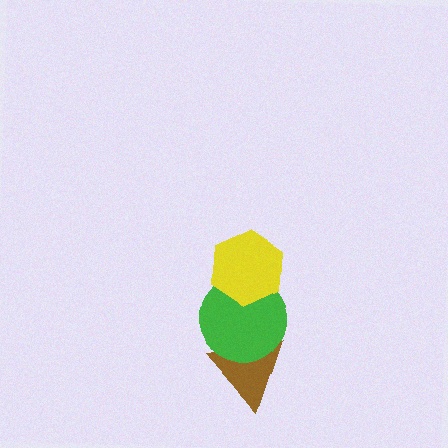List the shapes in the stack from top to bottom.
From top to bottom: the yellow hexagon, the green circle, the brown triangle.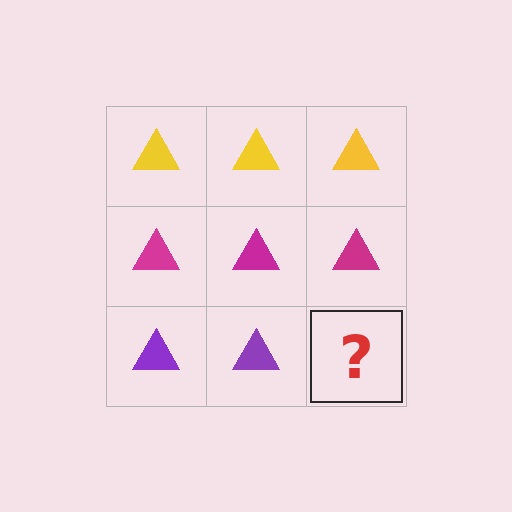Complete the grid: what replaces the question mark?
The question mark should be replaced with a purple triangle.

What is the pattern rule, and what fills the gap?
The rule is that each row has a consistent color. The gap should be filled with a purple triangle.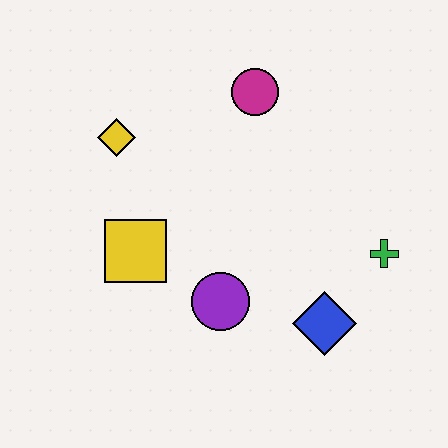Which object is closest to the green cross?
The blue diamond is closest to the green cross.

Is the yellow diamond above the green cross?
Yes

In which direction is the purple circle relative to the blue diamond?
The purple circle is to the left of the blue diamond.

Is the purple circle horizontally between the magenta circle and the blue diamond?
No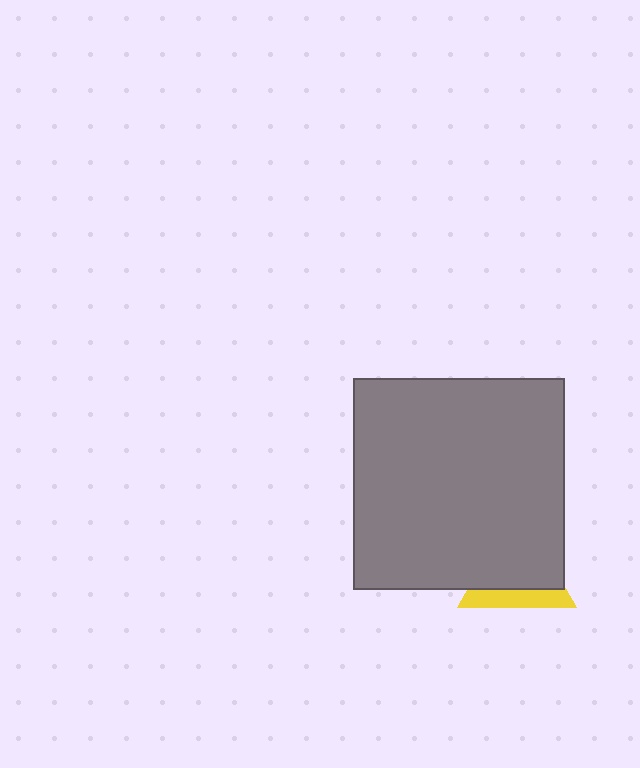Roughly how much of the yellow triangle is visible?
A small part of it is visible (roughly 31%).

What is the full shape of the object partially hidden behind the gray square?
The partially hidden object is a yellow triangle.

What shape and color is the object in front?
The object in front is a gray square.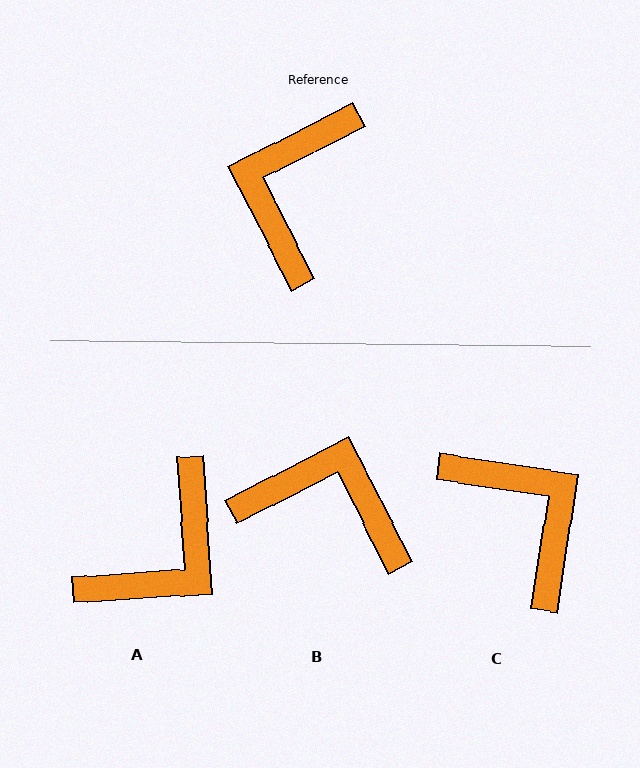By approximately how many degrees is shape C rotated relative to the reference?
Approximately 126 degrees clockwise.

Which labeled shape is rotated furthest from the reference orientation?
A, about 157 degrees away.